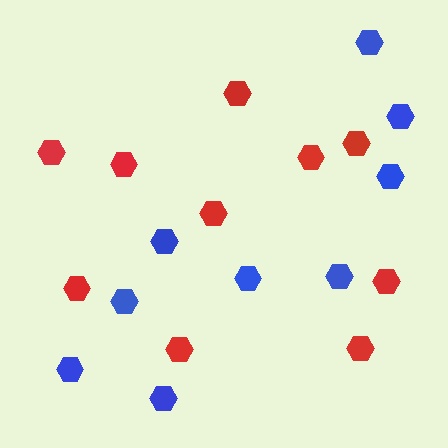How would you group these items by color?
There are 2 groups: one group of blue hexagons (9) and one group of red hexagons (10).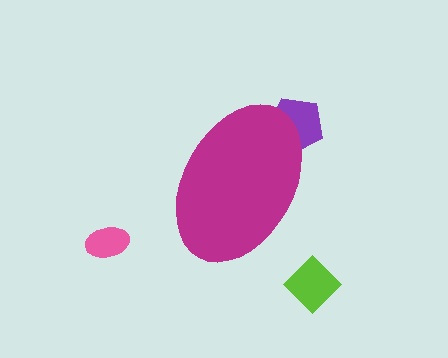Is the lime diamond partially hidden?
No, the lime diamond is fully visible.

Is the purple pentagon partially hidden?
Yes, the purple pentagon is partially hidden behind the magenta ellipse.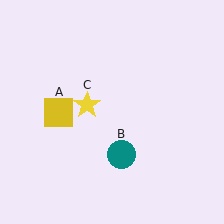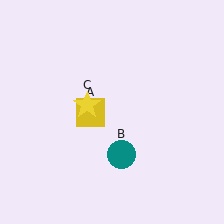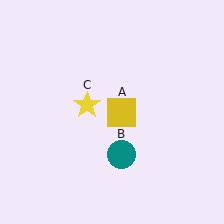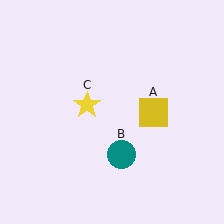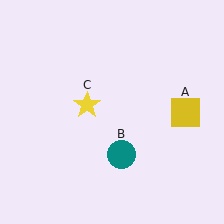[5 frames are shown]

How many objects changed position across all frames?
1 object changed position: yellow square (object A).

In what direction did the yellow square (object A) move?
The yellow square (object A) moved right.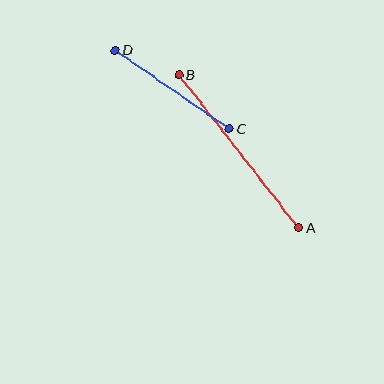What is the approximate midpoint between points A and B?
The midpoint is at approximately (239, 151) pixels.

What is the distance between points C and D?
The distance is approximately 139 pixels.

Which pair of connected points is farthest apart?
Points A and B are farthest apart.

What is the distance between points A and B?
The distance is approximately 194 pixels.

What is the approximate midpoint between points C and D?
The midpoint is at approximately (172, 89) pixels.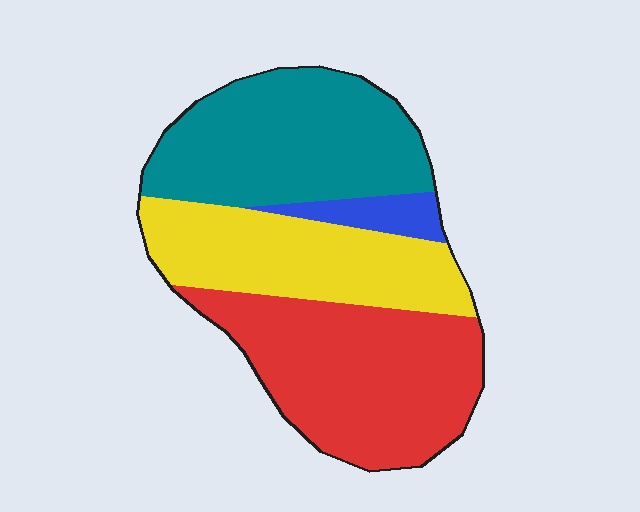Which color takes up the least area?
Blue, at roughly 5%.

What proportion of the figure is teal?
Teal covers around 30% of the figure.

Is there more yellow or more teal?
Teal.